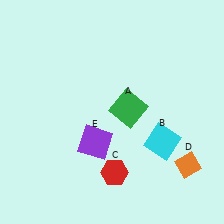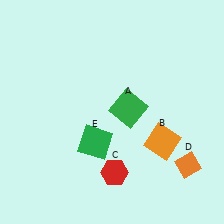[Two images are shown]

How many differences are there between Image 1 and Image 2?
There are 2 differences between the two images.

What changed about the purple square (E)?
In Image 1, E is purple. In Image 2, it changed to green.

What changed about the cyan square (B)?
In Image 1, B is cyan. In Image 2, it changed to orange.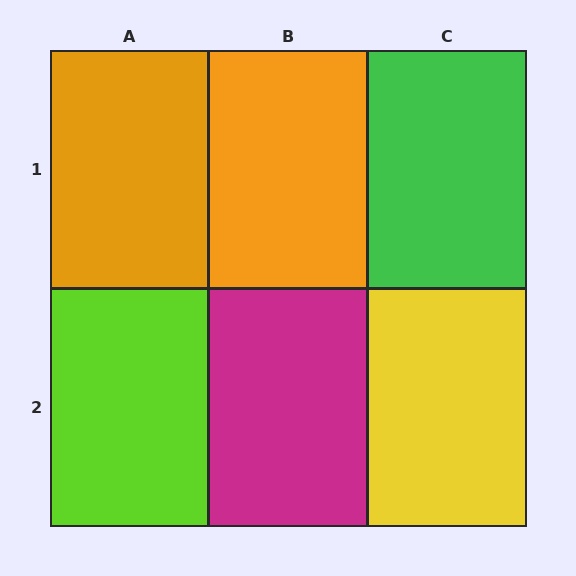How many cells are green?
1 cell is green.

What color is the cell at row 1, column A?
Orange.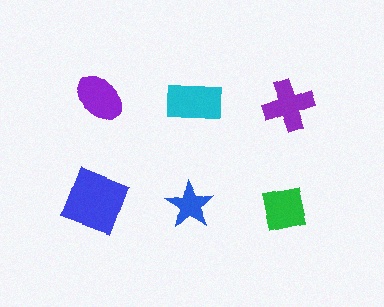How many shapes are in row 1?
3 shapes.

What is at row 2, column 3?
A green square.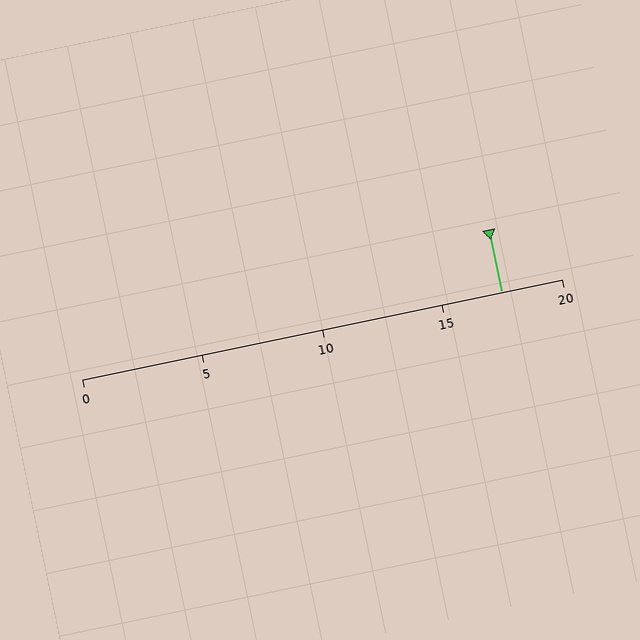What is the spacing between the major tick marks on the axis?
The major ticks are spaced 5 apart.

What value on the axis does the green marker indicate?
The marker indicates approximately 17.5.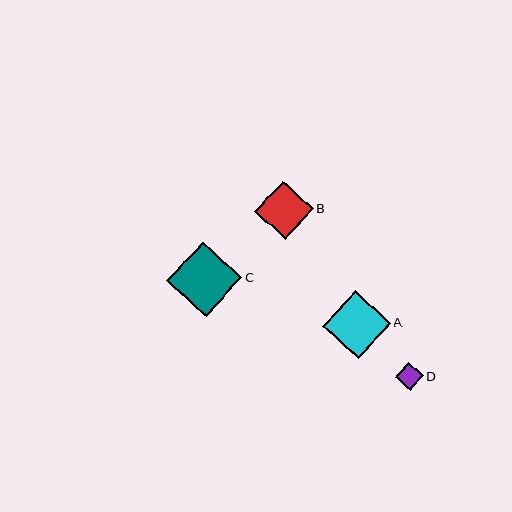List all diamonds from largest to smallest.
From largest to smallest: C, A, B, D.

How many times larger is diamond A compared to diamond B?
Diamond A is approximately 1.2 times the size of diamond B.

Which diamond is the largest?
Diamond C is the largest with a size of approximately 75 pixels.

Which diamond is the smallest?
Diamond D is the smallest with a size of approximately 28 pixels.